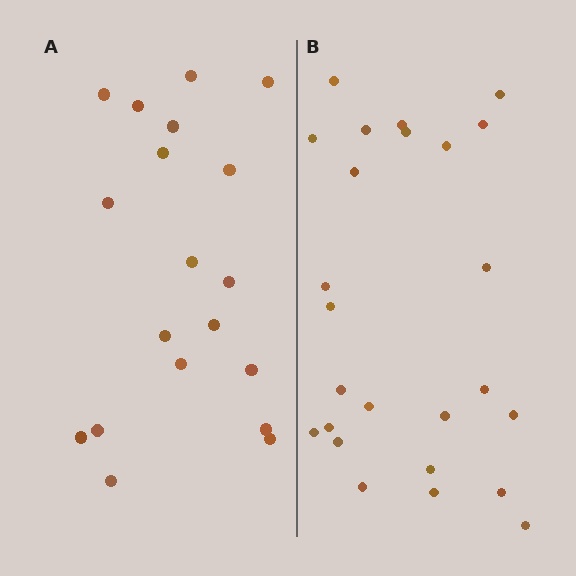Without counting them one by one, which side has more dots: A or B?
Region B (the right region) has more dots.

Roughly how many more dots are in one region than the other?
Region B has about 6 more dots than region A.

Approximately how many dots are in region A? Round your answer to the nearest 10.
About 20 dots. (The exact count is 19, which rounds to 20.)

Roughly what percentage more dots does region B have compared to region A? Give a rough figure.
About 30% more.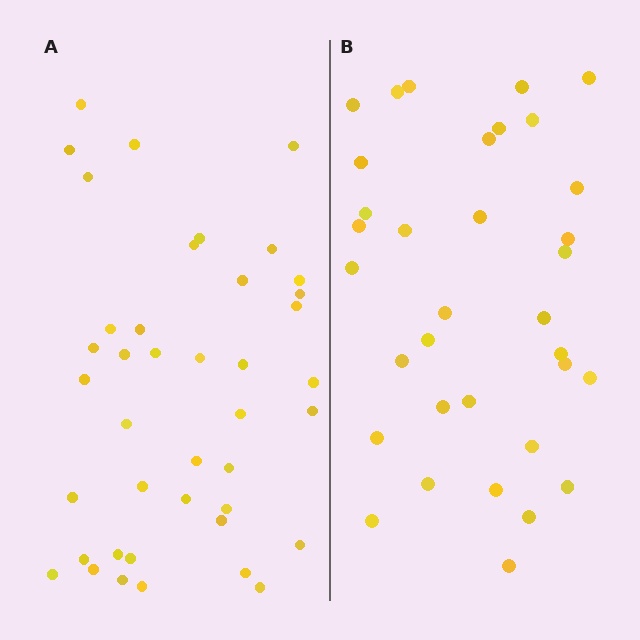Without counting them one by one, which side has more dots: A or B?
Region A (the left region) has more dots.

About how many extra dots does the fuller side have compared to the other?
Region A has roughly 8 or so more dots than region B.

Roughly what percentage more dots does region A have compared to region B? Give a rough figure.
About 20% more.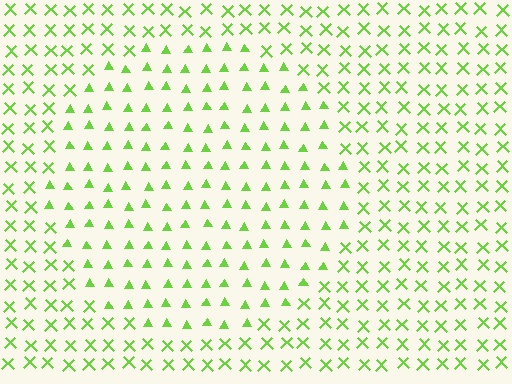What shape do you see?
I see a circle.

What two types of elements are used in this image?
The image uses triangles inside the circle region and X marks outside it.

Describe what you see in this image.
The image is filled with small lime elements arranged in a uniform grid. A circle-shaped region contains triangles, while the surrounding area contains X marks. The boundary is defined purely by the change in element shape.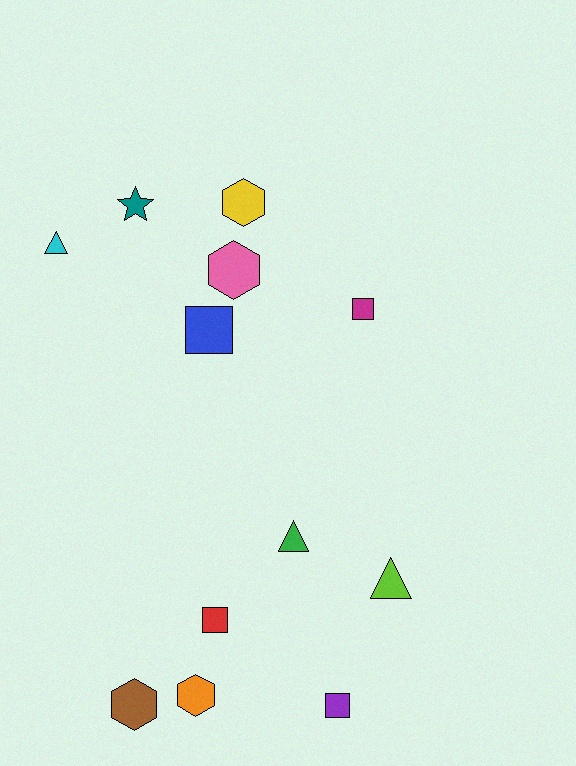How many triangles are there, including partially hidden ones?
There are 3 triangles.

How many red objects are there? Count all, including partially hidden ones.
There is 1 red object.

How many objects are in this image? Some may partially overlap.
There are 12 objects.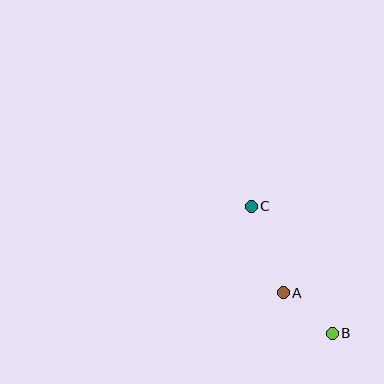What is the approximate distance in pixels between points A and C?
The distance between A and C is approximately 93 pixels.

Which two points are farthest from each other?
Points B and C are farthest from each other.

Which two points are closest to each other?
Points A and B are closest to each other.